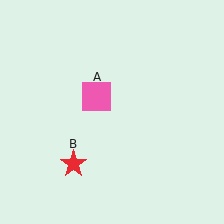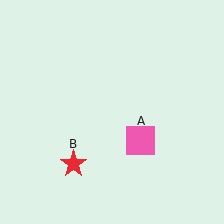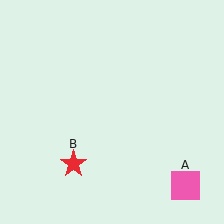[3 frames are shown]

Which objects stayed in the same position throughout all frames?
Red star (object B) remained stationary.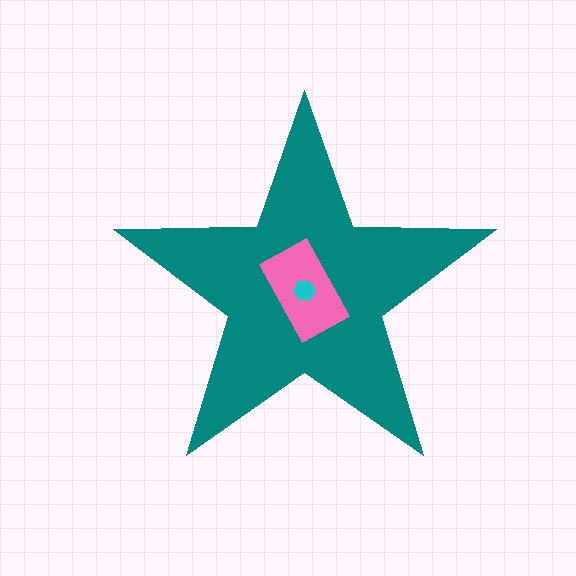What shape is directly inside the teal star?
The pink rectangle.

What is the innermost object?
The cyan hexagon.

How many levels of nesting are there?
3.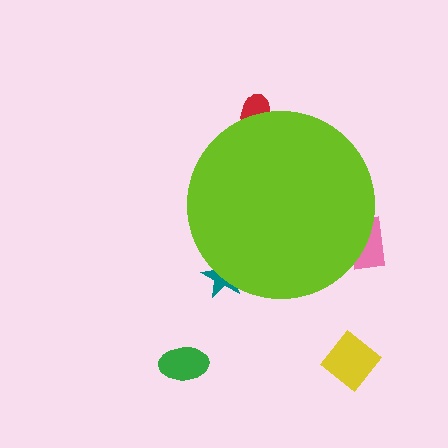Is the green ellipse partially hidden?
No, the green ellipse is fully visible.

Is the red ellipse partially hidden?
Yes, the red ellipse is partially hidden behind the lime circle.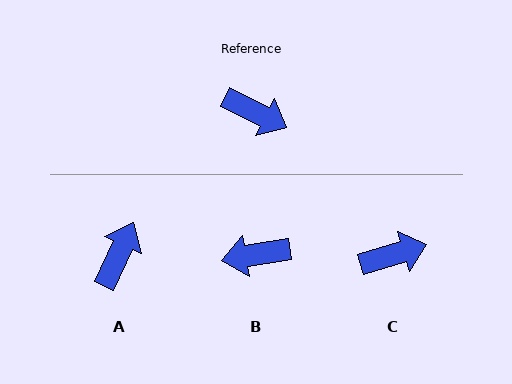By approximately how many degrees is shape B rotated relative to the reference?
Approximately 144 degrees clockwise.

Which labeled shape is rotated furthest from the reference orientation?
B, about 144 degrees away.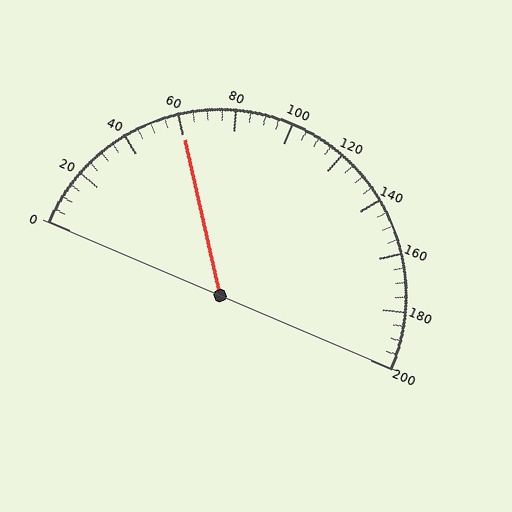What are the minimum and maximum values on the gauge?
The gauge ranges from 0 to 200.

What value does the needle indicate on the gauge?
The needle indicates approximately 60.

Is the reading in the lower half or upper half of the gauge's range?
The reading is in the lower half of the range (0 to 200).